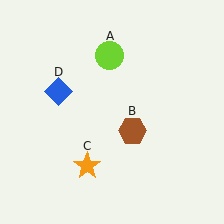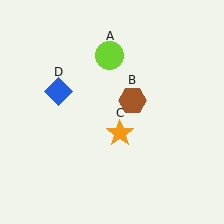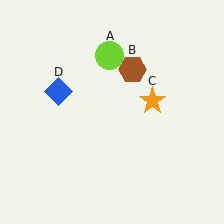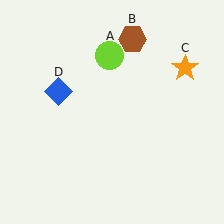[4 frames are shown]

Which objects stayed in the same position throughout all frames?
Lime circle (object A) and blue diamond (object D) remained stationary.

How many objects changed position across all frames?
2 objects changed position: brown hexagon (object B), orange star (object C).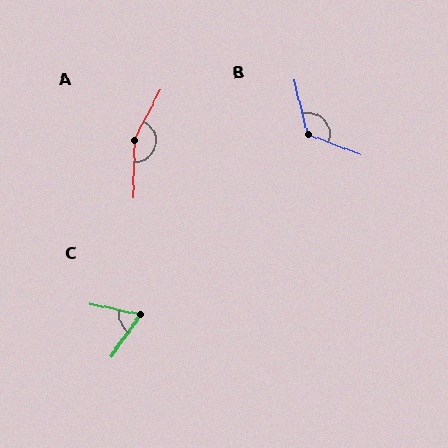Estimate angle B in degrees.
Approximately 125 degrees.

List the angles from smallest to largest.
C (67°), B (125°), A (154°).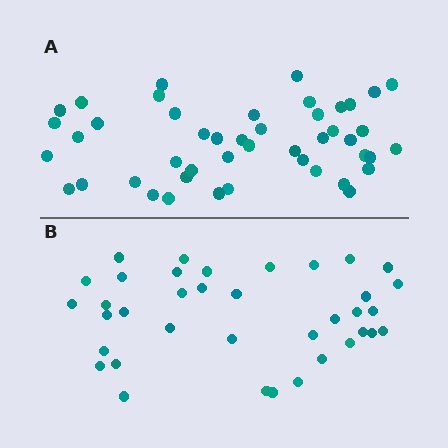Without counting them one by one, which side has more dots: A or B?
Region A (the top region) has more dots.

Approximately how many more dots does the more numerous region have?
Region A has roughly 8 or so more dots than region B.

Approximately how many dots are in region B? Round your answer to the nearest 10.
About 40 dots. (The exact count is 37, which rounds to 40.)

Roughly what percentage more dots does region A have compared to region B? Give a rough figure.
About 25% more.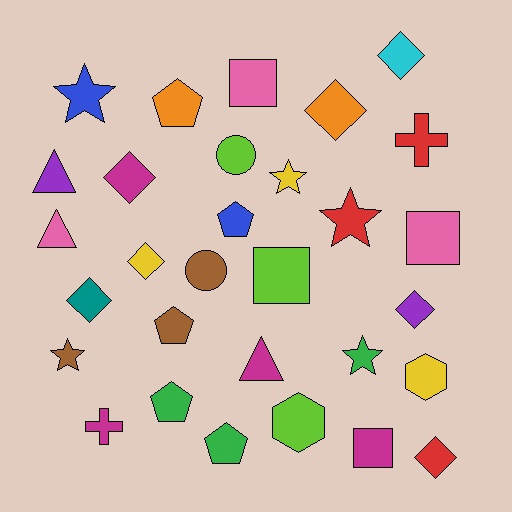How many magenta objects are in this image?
There are 4 magenta objects.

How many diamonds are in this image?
There are 7 diamonds.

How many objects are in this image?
There are 30 objects.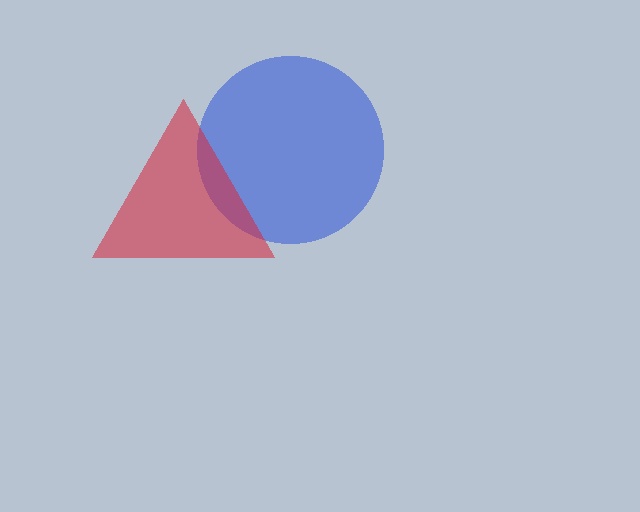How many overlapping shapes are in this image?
There are 2 overlapping shapes in the image.